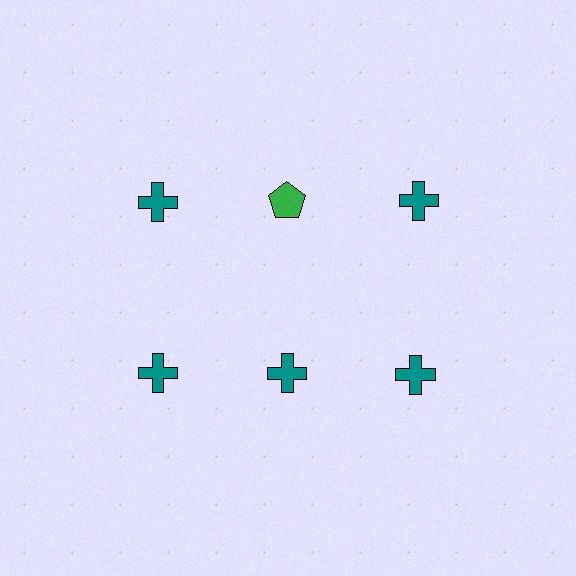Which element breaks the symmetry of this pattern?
The green pentagon in the top row, second from left column breaks the symmetry. All other shapes are teal crosses.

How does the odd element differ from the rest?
It differs in both color (green instead of teal) and shape (pentagon instead of cross).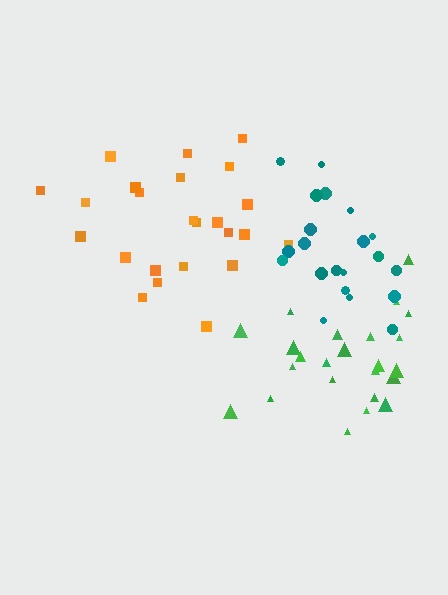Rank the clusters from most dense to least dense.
green, teal, orange.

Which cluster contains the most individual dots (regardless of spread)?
Green (24).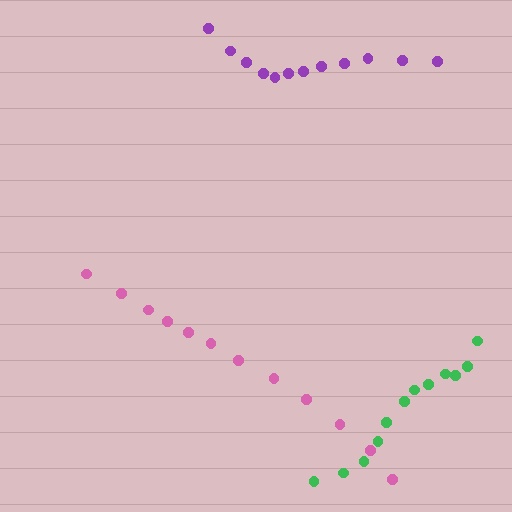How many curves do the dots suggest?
There are 3 distinct paths.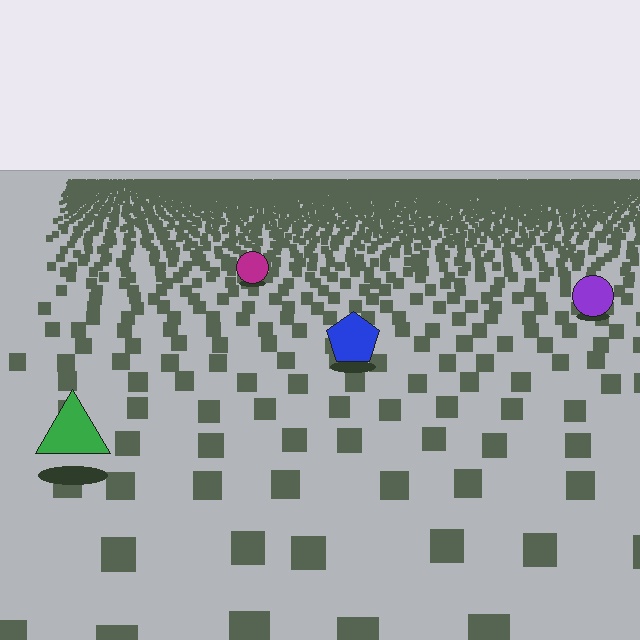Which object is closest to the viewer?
The green triangle is closest. The texture marks near it are larger and more spread out.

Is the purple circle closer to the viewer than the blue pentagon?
No. The blue pentagon is closer — you can tell from the texture gradient: the ground texture is coarser near it.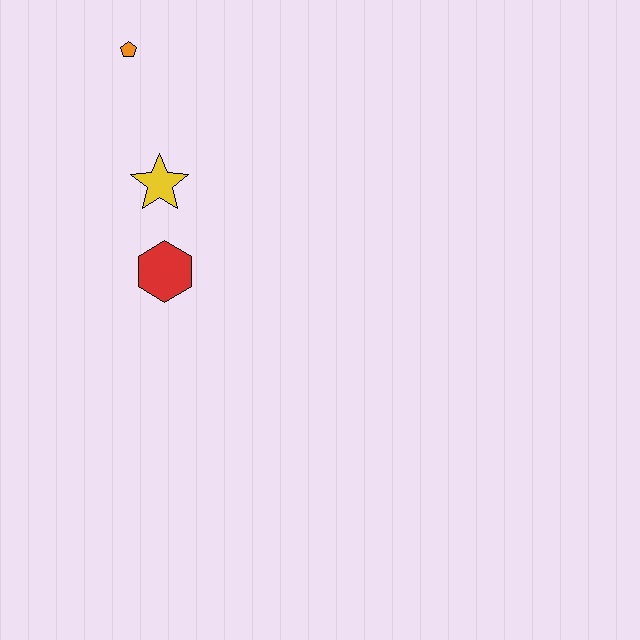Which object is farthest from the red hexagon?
The orange pentagon is farthest from the red hexagon.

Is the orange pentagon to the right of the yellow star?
No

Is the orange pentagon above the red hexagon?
Yes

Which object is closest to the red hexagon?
The yellow star is closest to the red hexagon.